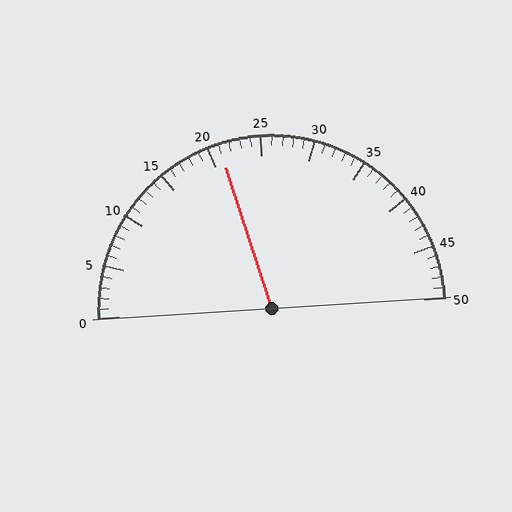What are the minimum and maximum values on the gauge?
The gauge ranges from 0 to 50.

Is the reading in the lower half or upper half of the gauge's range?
The reading is in the lower half of the range (0 to 50).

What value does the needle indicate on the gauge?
The needle indicates approximately 21.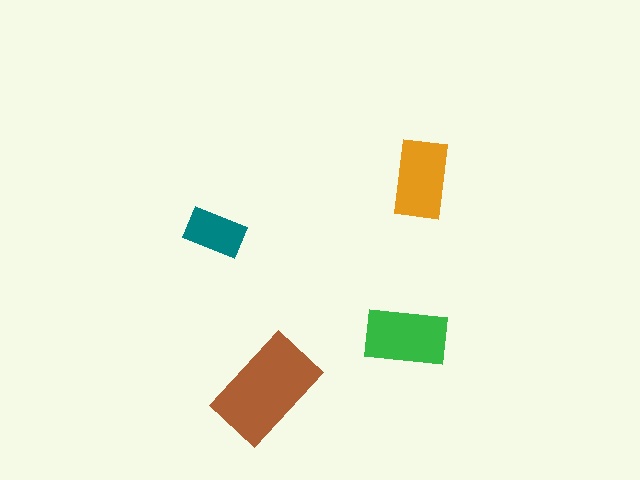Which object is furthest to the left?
The teal rectangle is leftmost.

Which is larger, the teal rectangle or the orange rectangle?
The orange one.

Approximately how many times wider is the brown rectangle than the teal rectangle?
About 2 times wider.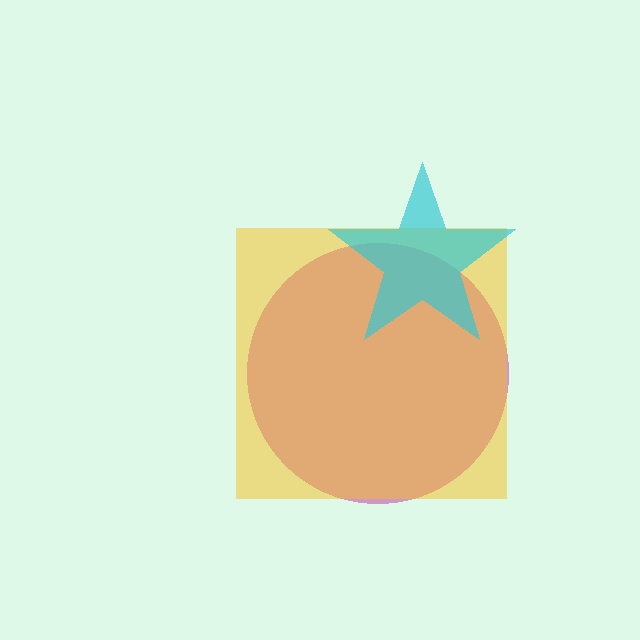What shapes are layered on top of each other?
The layered shapes are: a magenta circle, a yellow square, a cyan star.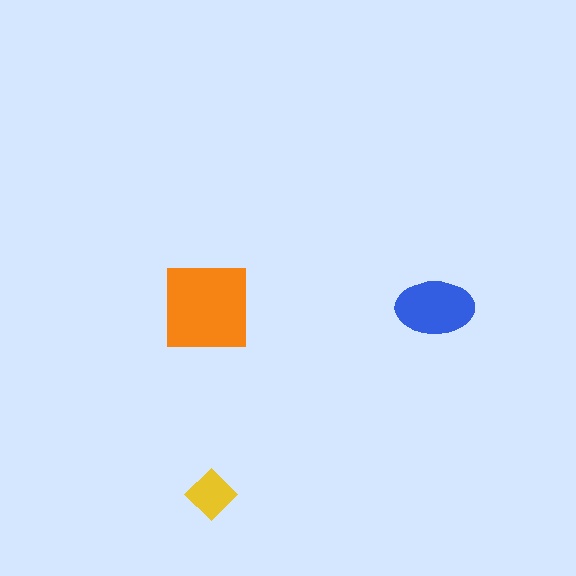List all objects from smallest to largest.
The yellow diamond, the blue ellipse, the orange square.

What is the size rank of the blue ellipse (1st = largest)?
2nd.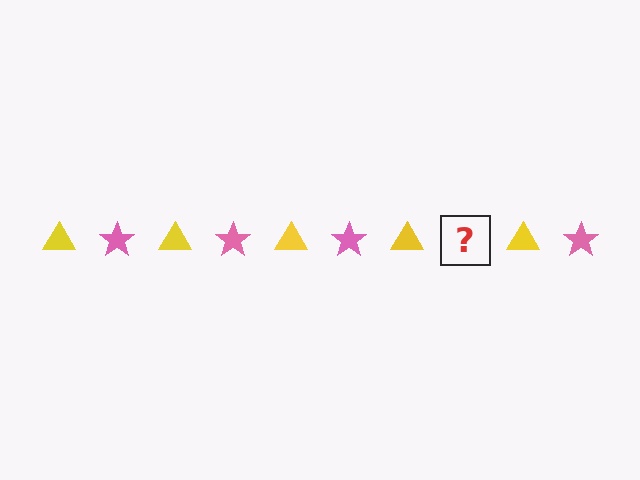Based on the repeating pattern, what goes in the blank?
The blank should be a pink star.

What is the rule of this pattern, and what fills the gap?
The rule is that the pattern alternates between yellow triangle and pink star. The gap should be filled with a pink star.